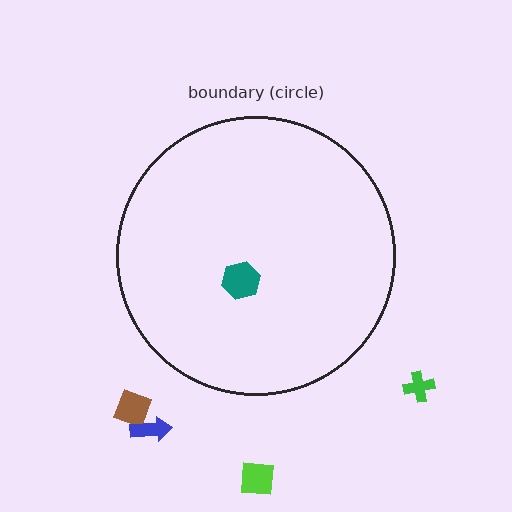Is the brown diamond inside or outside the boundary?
Outside.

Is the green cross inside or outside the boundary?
Outside.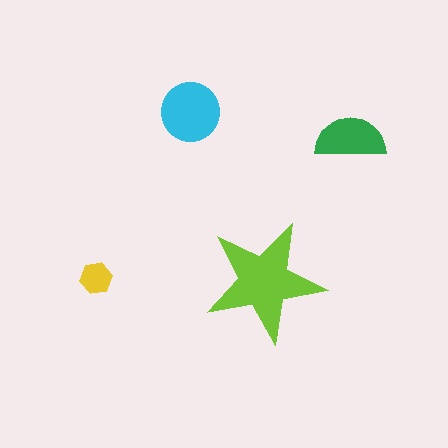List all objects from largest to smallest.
The lime star, the cyan circle, the green semicircle, the yellow hexagon.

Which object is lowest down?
The lime star is bottommost.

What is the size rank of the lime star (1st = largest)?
1st.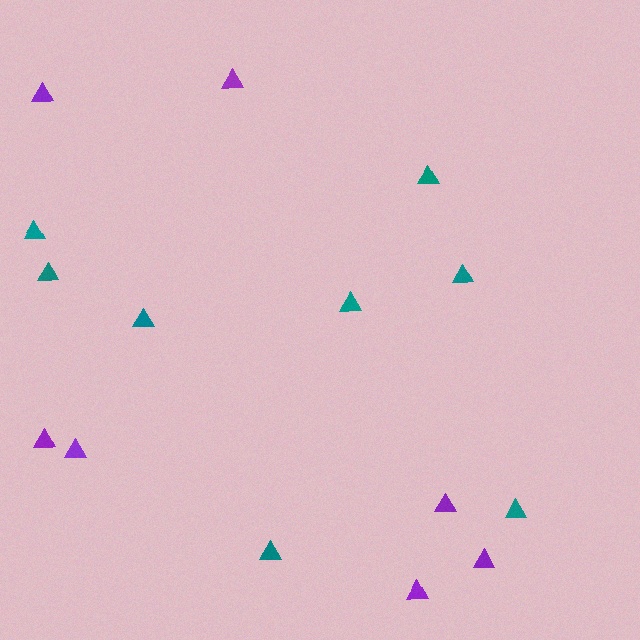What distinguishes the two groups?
There are 2 groups: one group of purple triangles (7) and one group of teal triangles (8).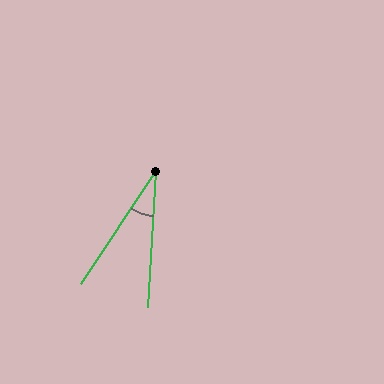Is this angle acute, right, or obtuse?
It is acute.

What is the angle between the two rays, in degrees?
Approximately 30 degrees.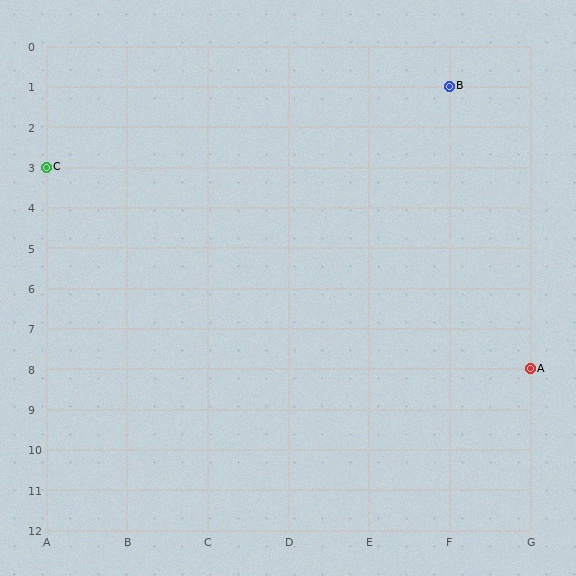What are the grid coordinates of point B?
Point B is at grid coordinates (F, 1).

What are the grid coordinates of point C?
Point C is at grid coordinates (A, 3).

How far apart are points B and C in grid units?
Points B and C are 5 columns and 2 rows apart (about 5.4 grid units diagonally).